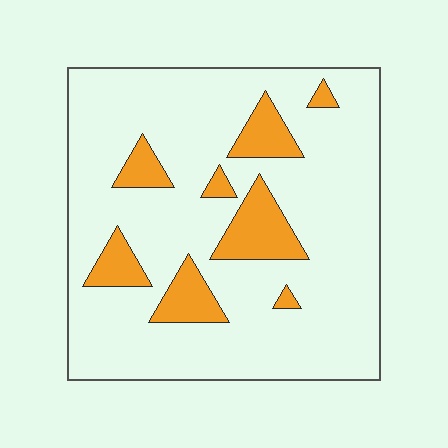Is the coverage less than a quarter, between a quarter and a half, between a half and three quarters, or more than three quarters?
Less than a quarter.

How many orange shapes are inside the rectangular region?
8.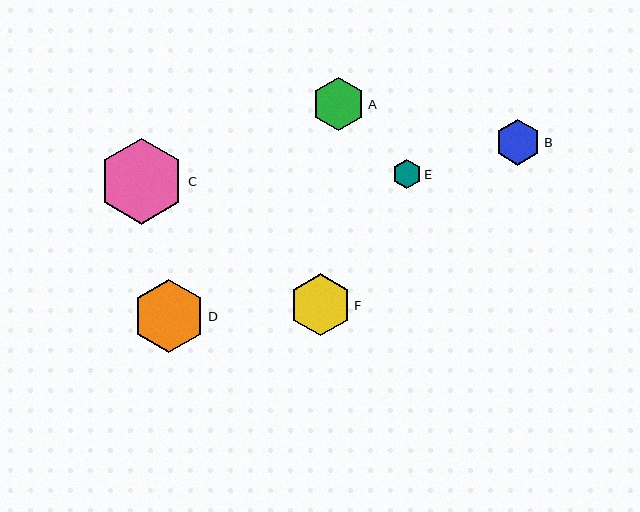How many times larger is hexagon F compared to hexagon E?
Hexagon F is approximately 2.2 times the size of hexagon E.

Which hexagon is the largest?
Hexagon C is the largest with a size of approximately 86 pixels.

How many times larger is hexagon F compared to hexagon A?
Hexagon F is approximately 1.2 times the size of hexagon A.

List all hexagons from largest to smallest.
From largest to smallest: C, D, F, A, B, E.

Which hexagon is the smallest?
Hexagon E is the smallest with a size of approximately 28 pixels.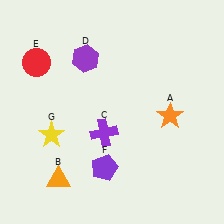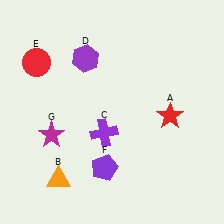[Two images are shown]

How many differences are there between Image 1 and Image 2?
There are 2 differences between the two images.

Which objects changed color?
A changed from orange to red. G changed from yellow to magenta.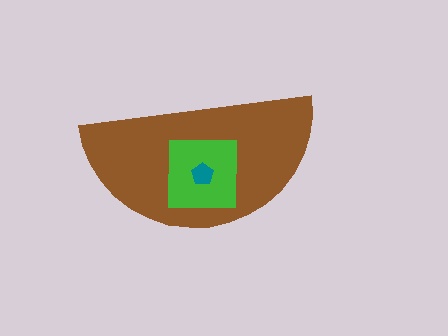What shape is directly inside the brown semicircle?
The green square.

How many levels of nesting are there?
3.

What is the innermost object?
The teal pentagon.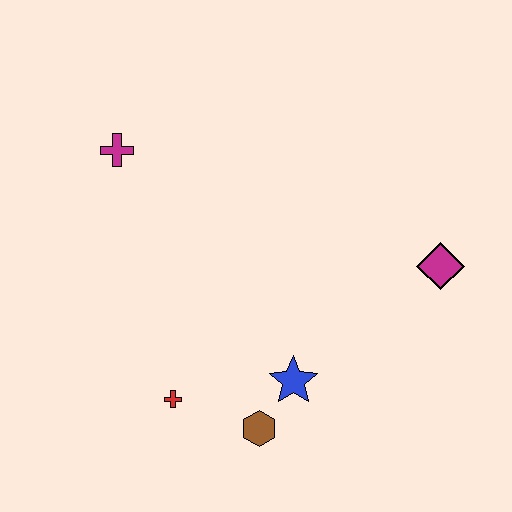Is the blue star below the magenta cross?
Yes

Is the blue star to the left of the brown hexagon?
No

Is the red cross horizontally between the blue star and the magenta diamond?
No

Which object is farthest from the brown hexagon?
The magenta cross is farthest from the brown hexagon.